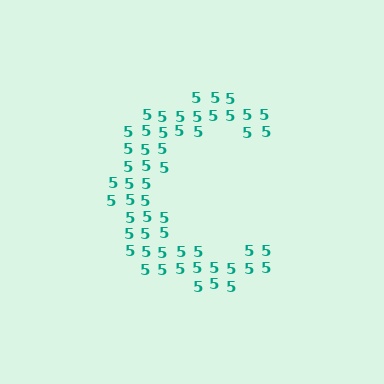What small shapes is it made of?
It is made of small digit 5's.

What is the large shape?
The large shape is the letter C.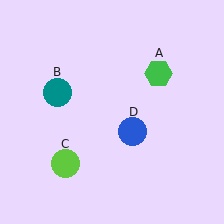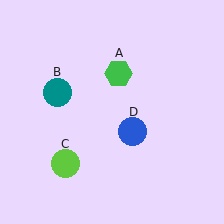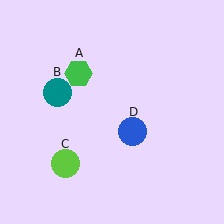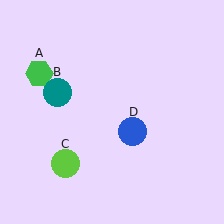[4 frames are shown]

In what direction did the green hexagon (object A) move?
The green hexagon (object A) moved left.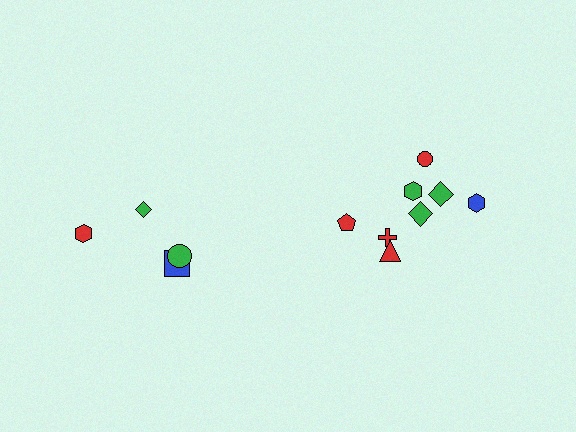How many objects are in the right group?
There are 8 objects.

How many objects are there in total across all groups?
There are 12 objects.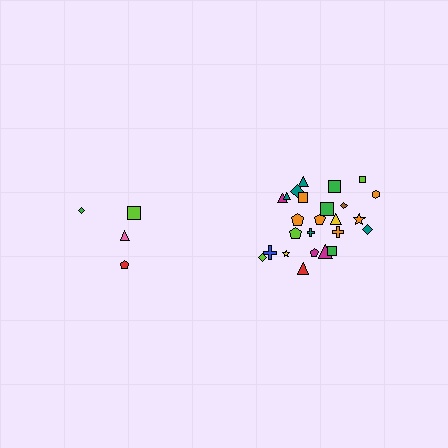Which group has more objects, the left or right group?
The right group.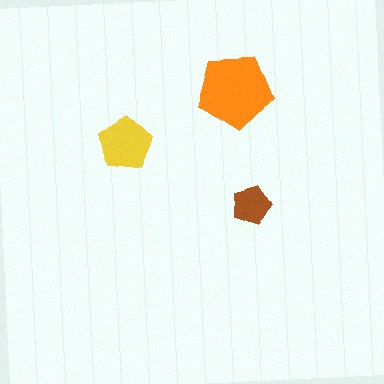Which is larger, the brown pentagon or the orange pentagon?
The orange one.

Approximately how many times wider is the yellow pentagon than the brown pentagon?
About 1.5 times wider.